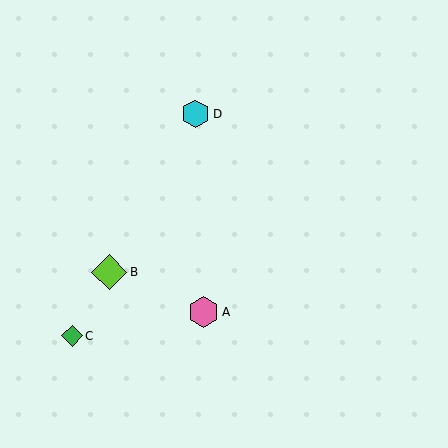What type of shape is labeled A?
Shape A is a pink hexagon.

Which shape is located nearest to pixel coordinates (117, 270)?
The lime diamond (labeled B) at (109, 272) is nearest to that location.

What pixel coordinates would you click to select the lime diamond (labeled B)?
Click at (109, 272) to select the lime diamond B.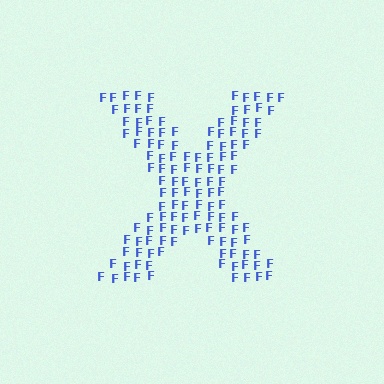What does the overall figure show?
The overall figure shows the letter X.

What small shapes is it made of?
It is made of small letter F's.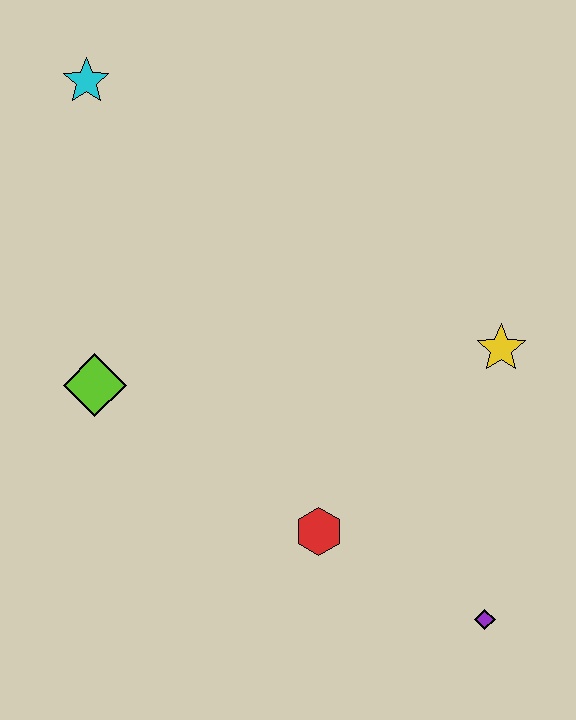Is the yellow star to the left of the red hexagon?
No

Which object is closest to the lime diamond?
The red hexagon is closest to the lime diamond.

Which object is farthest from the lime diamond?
The purple diamond is farthest from the lime diamond.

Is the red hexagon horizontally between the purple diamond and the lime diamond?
Yes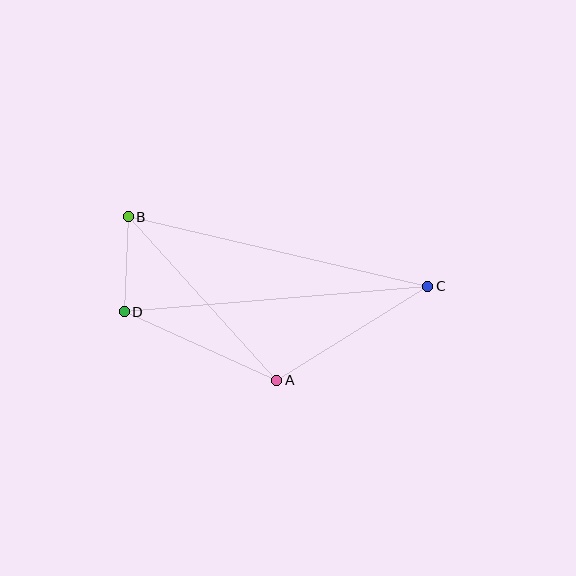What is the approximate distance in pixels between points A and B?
The distance between A and B is approximately 221 pixels.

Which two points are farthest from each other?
Points B and C are farthest from each other.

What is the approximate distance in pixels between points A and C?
The distance between A and C is approximately 178 pixels.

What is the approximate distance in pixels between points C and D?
The distance between C and D is approximately 305 pixels.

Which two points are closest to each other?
Points B and D are closest to each other.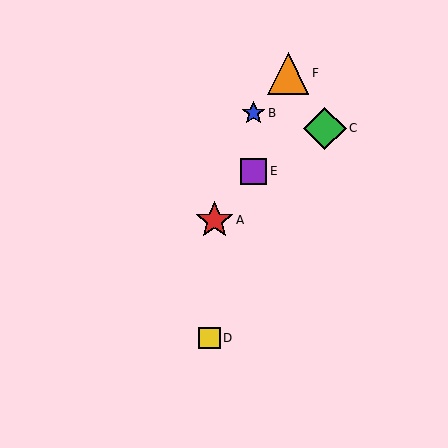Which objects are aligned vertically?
Objects B, E are aligned vertically.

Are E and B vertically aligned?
Yes, both are at x≈253.